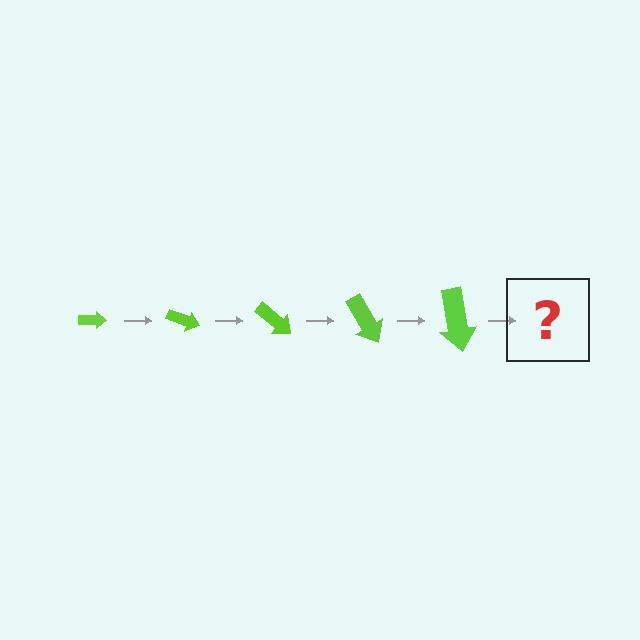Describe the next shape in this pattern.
It should be an arrow, larger than the previous one and rotated 100 degrees from the start.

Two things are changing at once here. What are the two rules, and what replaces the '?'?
The two rules are that the arrow grows larger each step and it rotates 20 degrees each step. The '?' should be an arrow, larger than the previous one and rotated 100 degrees from the start.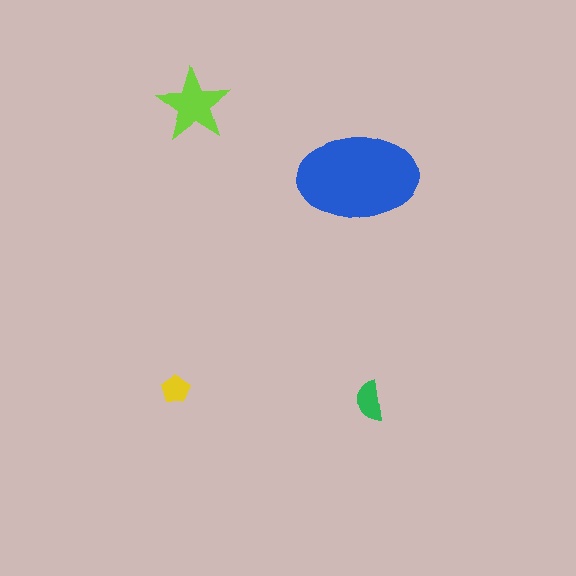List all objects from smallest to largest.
The yellow pentagon, the green semicircle, the lime star, the blue ellipse.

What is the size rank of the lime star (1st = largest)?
2nd.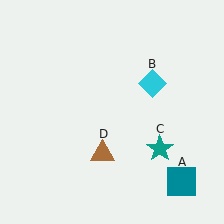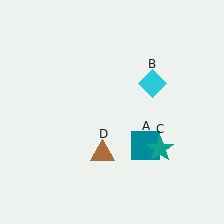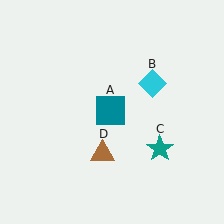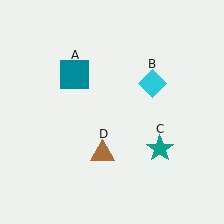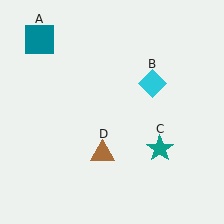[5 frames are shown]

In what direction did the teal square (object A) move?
The teal square (object A) moved up and to the left.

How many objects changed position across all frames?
1 object changed position: teal square (object A).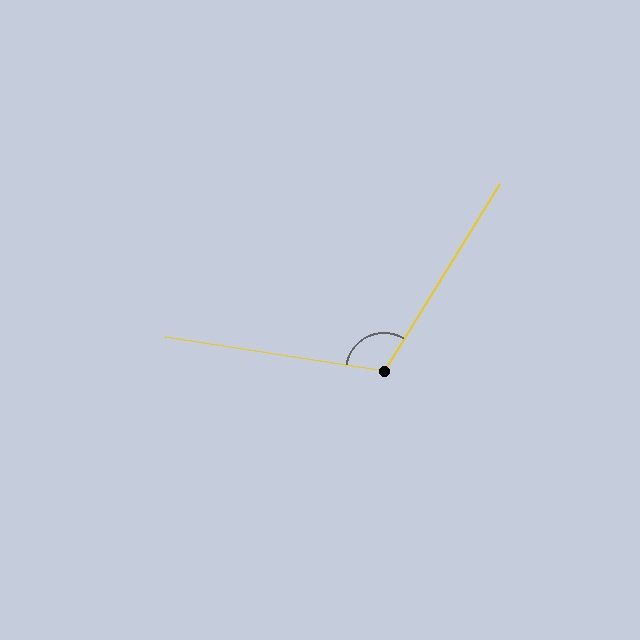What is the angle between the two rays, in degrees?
Approximately 113 degrees.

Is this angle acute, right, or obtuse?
It is obtuse.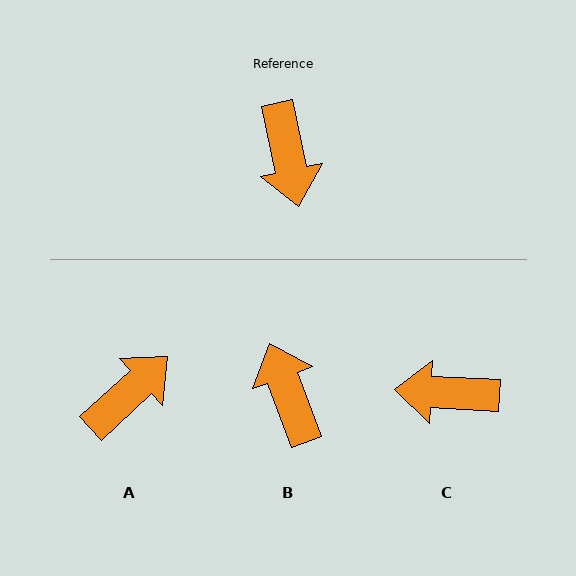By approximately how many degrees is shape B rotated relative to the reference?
Approximately 172 degrees clockwise.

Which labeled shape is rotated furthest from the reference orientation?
B, about 172 degrees away.